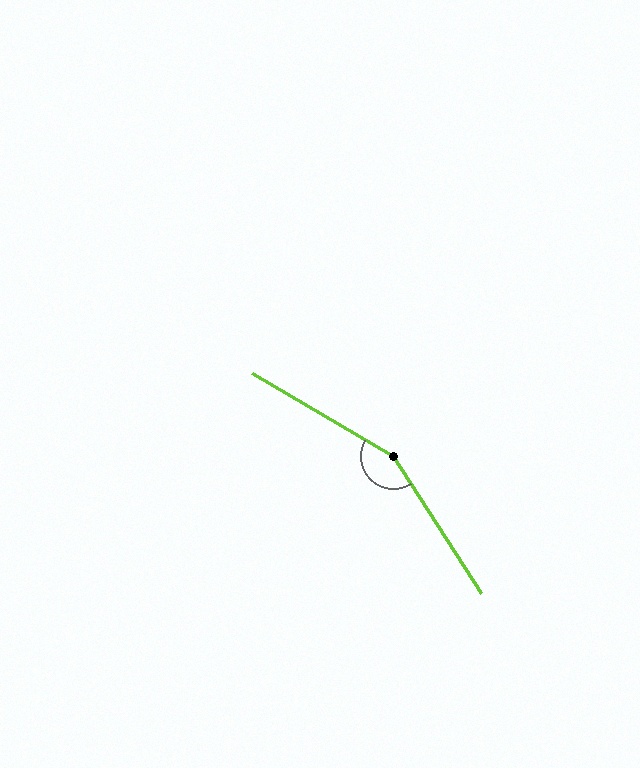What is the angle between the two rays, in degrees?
Approximately 153 degrees.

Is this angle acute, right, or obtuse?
It is obtuse.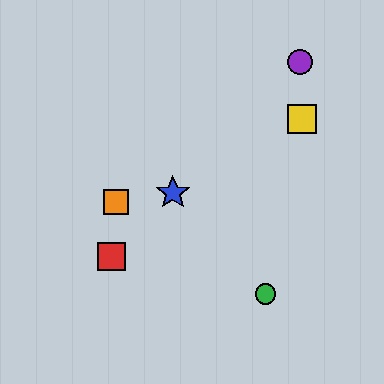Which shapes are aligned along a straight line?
The red square, the blue star, the purple circle are aligned along a straight line.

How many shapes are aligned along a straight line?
3 shapes (the red square, the blue star, the purple circle) are aligned along a straight line.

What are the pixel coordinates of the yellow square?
The yellow square is at (302, 119).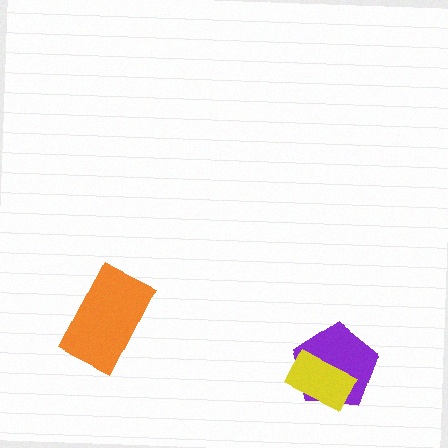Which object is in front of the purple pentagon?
The yellow rectangle is in front of the purple pentagon.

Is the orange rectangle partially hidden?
No, no other shape covers it.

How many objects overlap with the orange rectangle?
0 objects overlap with the orange rectangle.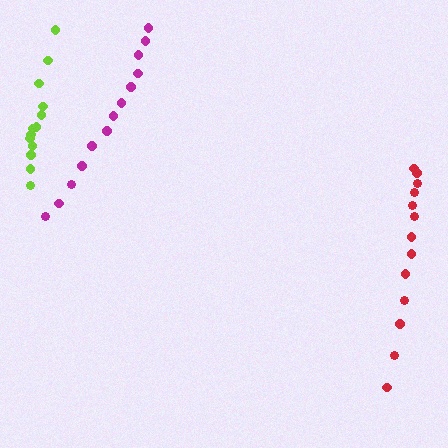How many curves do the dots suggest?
There are 3 distinct paths.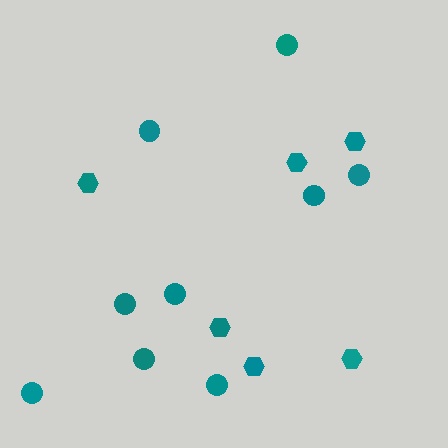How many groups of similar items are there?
There are 2 groups: one group of circles (9) and one group of hexagons (6).